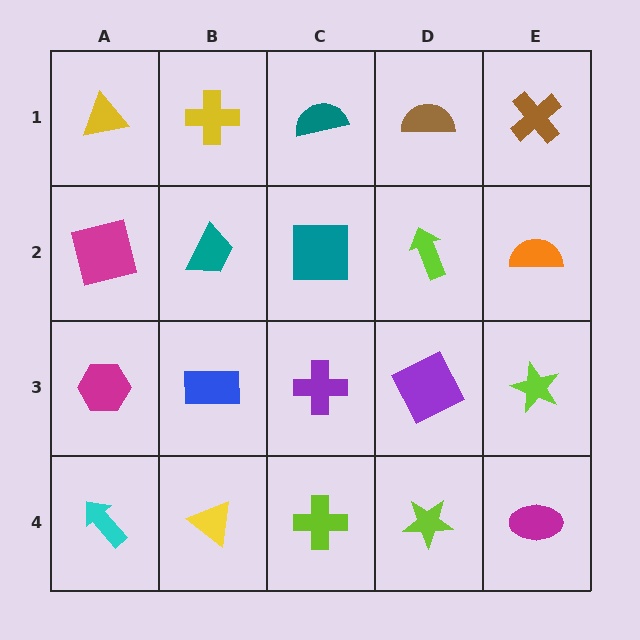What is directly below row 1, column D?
A lime arrow.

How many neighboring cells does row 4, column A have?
2.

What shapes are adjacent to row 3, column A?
A magenta square (row 2, column A), a cyan arrow (row 4, column A), a blue rectangle (row 3, column B).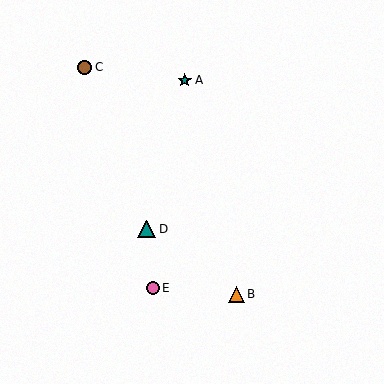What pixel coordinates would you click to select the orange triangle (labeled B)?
Click at (236, 294) to select the orange triangle B.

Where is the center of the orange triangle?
The center of the orange triangle is at (236, 294).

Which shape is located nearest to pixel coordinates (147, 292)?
The pink circle (labeled E) at (153, 288) is nearest to that location.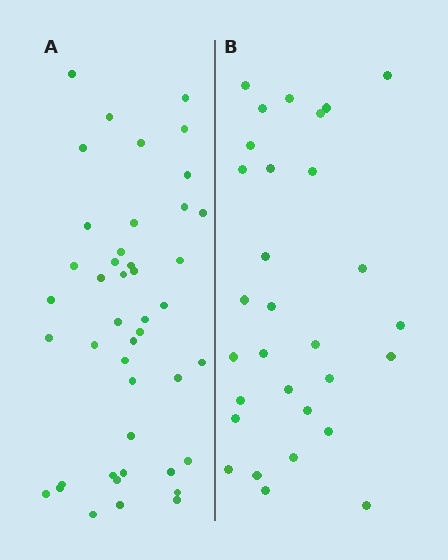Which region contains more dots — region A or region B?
Region A (the left region) has more dots.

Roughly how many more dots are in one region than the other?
Region A has approximately 15 more dots than region B.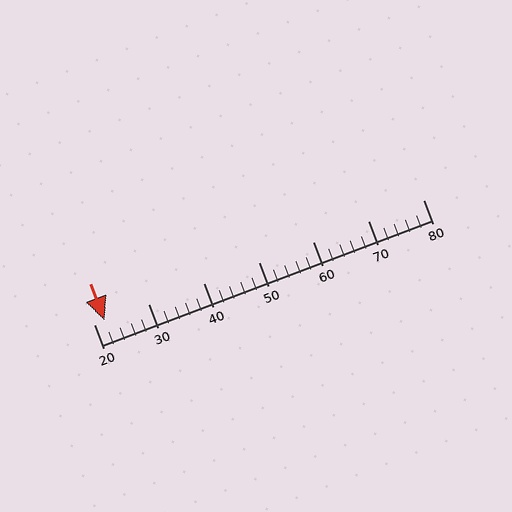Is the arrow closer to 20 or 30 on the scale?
The arrow is closer to 20.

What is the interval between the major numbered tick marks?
The major tick marks are spaced 10 units apart.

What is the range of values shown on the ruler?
The ruler shows values from 20 to 80.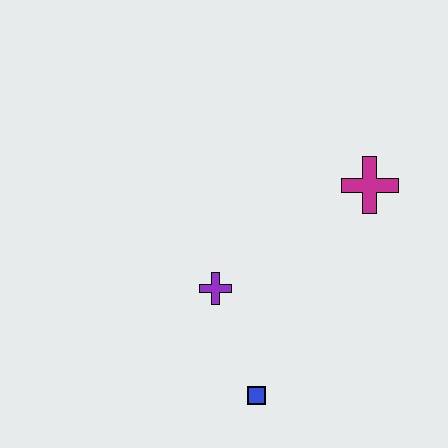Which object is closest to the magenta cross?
The purple cross is closest to the magenta cross.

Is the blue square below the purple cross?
Yes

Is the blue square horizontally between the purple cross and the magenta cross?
Yes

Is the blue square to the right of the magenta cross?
No